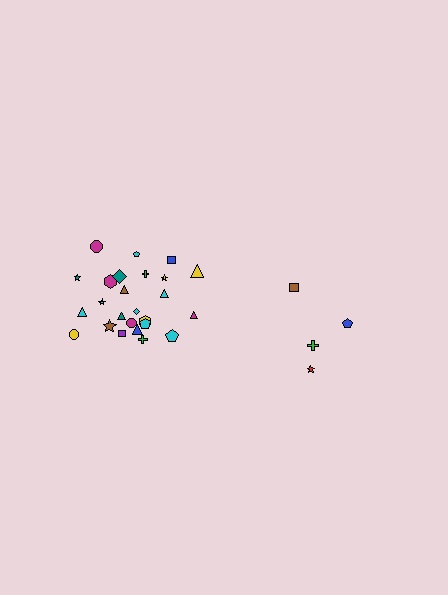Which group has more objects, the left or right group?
The left group.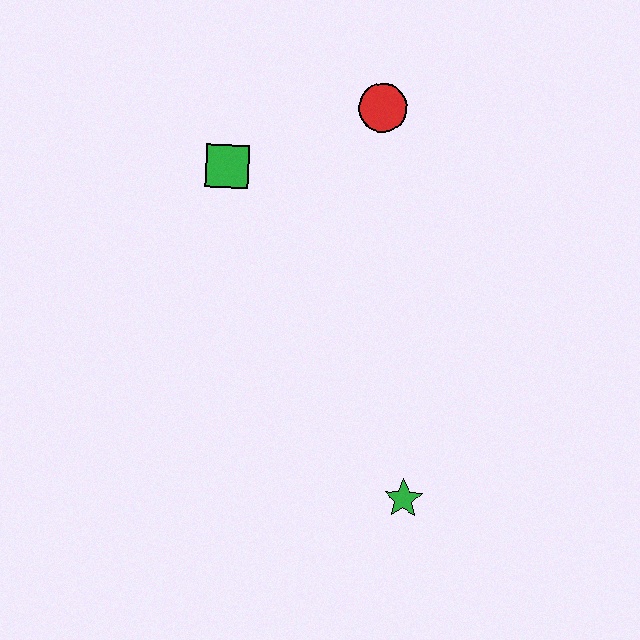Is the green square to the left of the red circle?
Yes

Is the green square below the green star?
No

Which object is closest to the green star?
The green square is closest to the green star.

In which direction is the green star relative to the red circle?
The green star is below the red circle.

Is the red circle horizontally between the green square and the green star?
Yes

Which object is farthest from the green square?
The green star is farthest from the green square.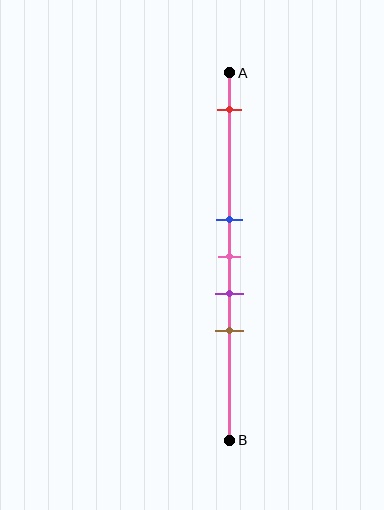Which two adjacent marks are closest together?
The blue and pink marks are the closest adjacent pair.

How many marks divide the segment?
There are 5 marks dividing the segment.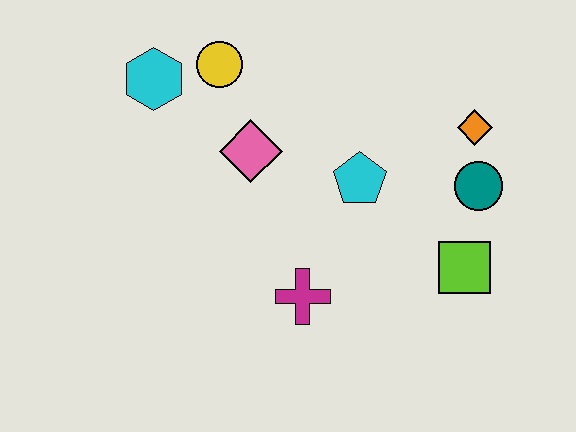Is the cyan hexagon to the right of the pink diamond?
No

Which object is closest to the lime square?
The teal circle is closest to the lime square.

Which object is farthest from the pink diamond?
The lime square is farthest from the pink diamond.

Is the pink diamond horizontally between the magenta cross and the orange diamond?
No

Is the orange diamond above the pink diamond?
Yes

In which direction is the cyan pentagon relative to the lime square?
The cyan pentagon is to the left of the lime square.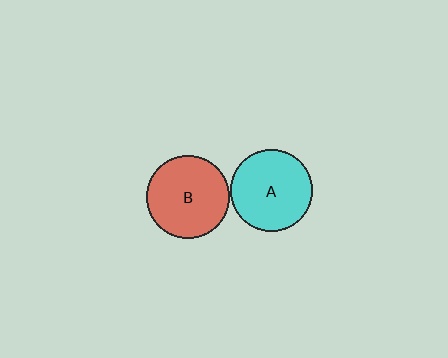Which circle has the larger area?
Circle B (red).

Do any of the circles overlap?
No, none of the circles overlap.